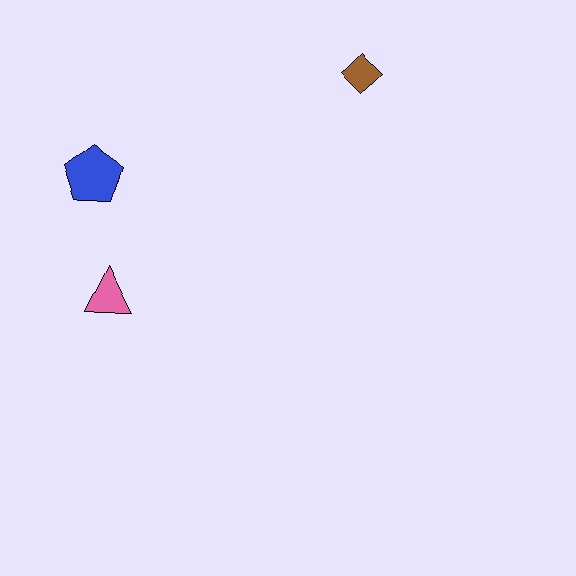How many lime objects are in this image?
There are no lime objects.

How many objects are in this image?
There are 3 objects.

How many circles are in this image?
There are no circles.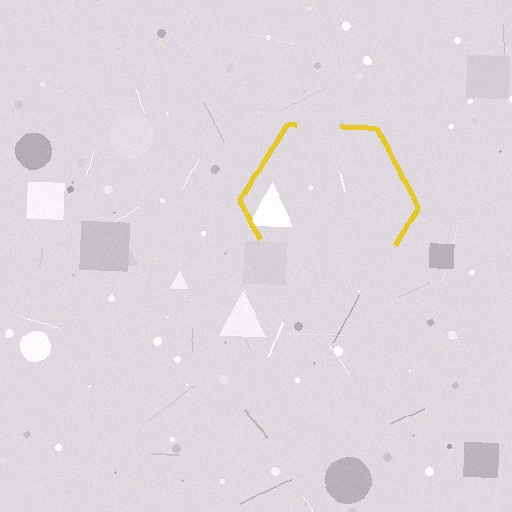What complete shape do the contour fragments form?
The contour fragments form a hexagon.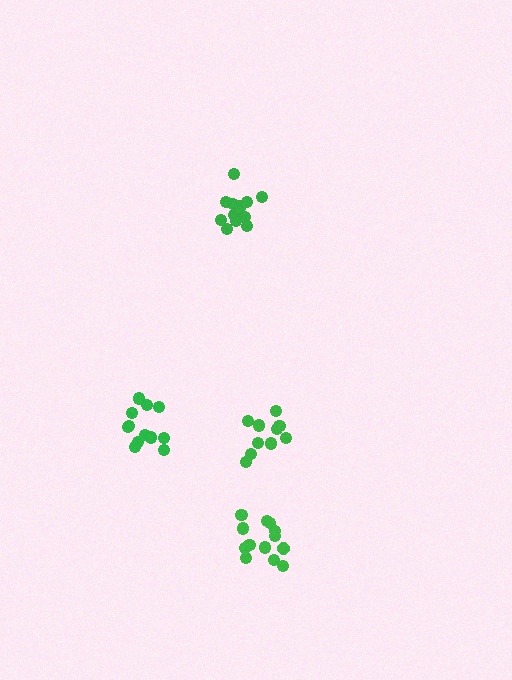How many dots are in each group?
Group 1: 10 dots, Group 2: 12 dots, Group 3: 13 dots, Group 4: 13 dots (48 total).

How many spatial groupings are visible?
There are 4 spatial groupings.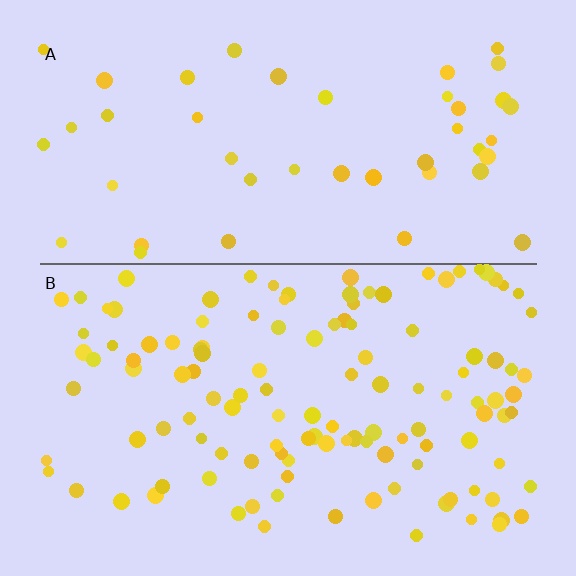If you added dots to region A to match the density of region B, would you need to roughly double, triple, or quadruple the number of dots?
Approximately triple.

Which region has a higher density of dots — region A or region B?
B (the bottom).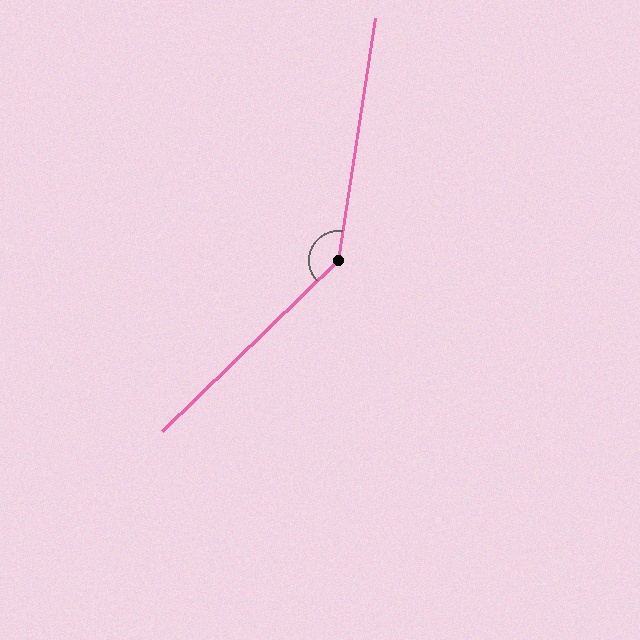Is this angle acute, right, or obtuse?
It is obtuse.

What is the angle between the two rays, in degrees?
Approximately 143 degrees.